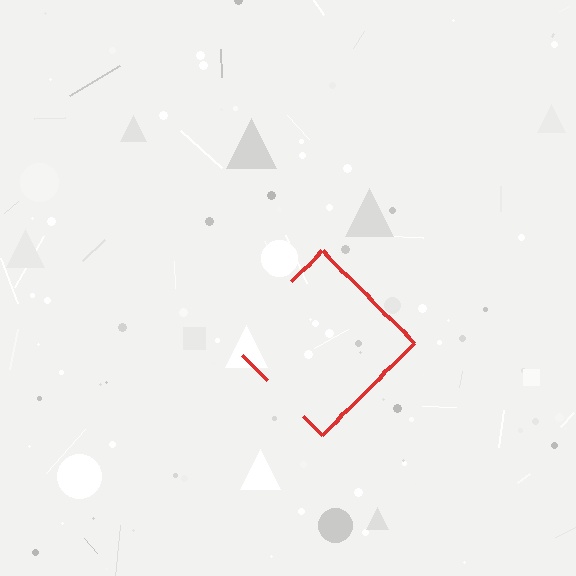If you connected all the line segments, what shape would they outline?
They would outline a diamond.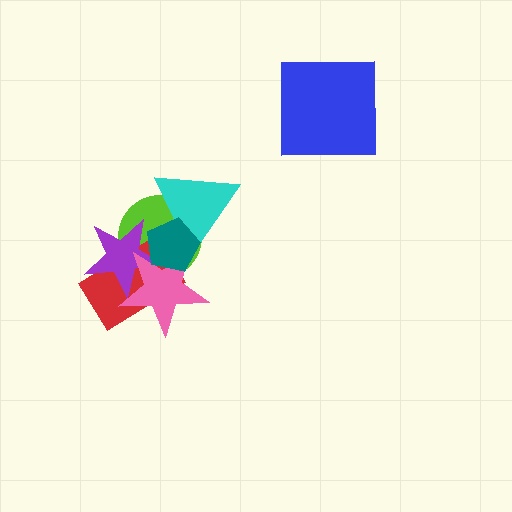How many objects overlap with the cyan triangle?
2 objects overlap with the cyan triangle.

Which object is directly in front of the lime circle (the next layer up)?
The cyan triangle is directly in front of the lime circle.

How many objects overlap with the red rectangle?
4 objects overlap with the red rectangle.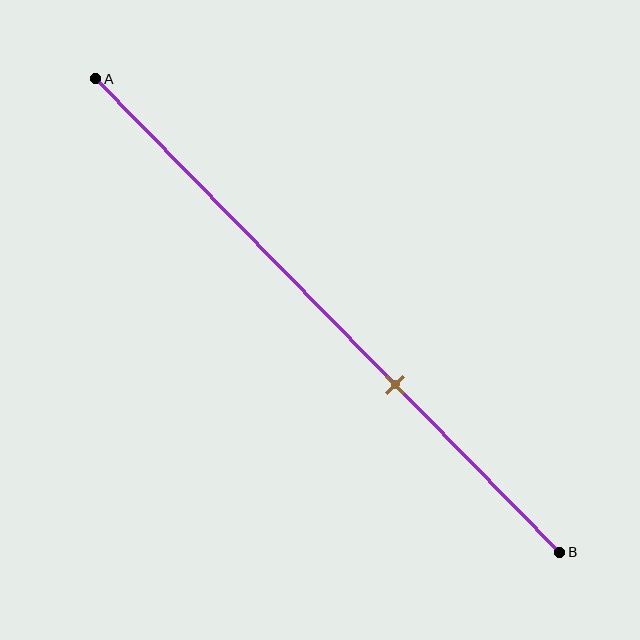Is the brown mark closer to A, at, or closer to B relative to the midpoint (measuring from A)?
The brown mark is closer to point B than the midpoint of segment AB.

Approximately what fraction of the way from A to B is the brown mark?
The brown mark is approximately 65% of the way from A to B.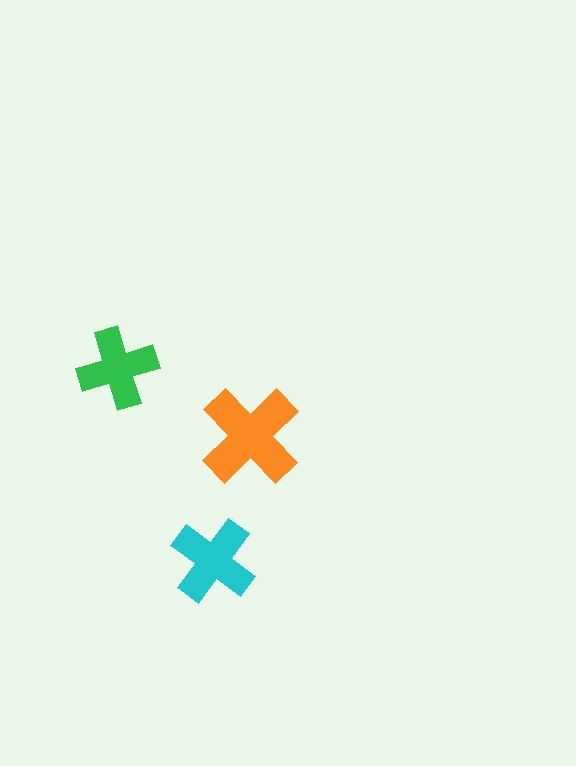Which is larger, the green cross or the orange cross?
The orange one.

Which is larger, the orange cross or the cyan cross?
The orange one.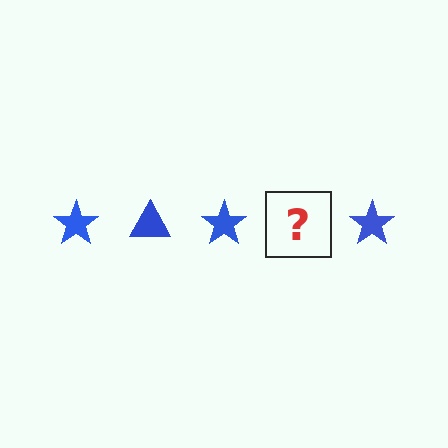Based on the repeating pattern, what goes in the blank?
The blank should be a blue triangle.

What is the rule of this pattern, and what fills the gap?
The rule is that the pattern cycles through star, triangle shapes in blue. The gap should be filled with a blue triangle.